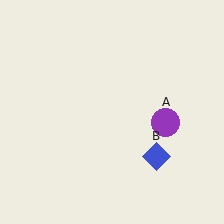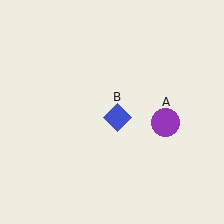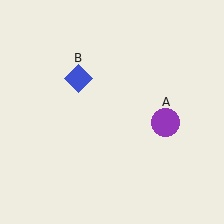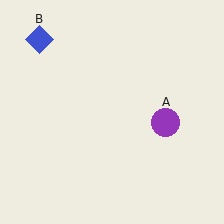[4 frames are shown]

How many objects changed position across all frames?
1 object changed position: blue diamond (object B).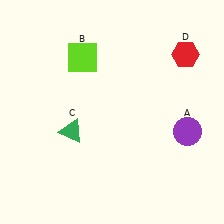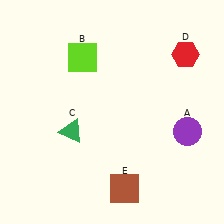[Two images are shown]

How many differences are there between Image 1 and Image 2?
There is 1 difference between the two images.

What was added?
A brown square (E) was added in Image 2.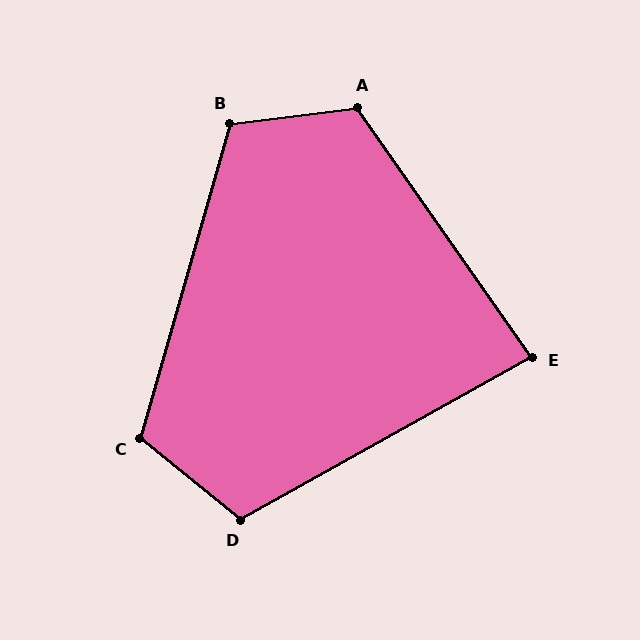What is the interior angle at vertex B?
Approximately 113 degrees (obtuse).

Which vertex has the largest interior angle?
A, at approximately 118 degrees.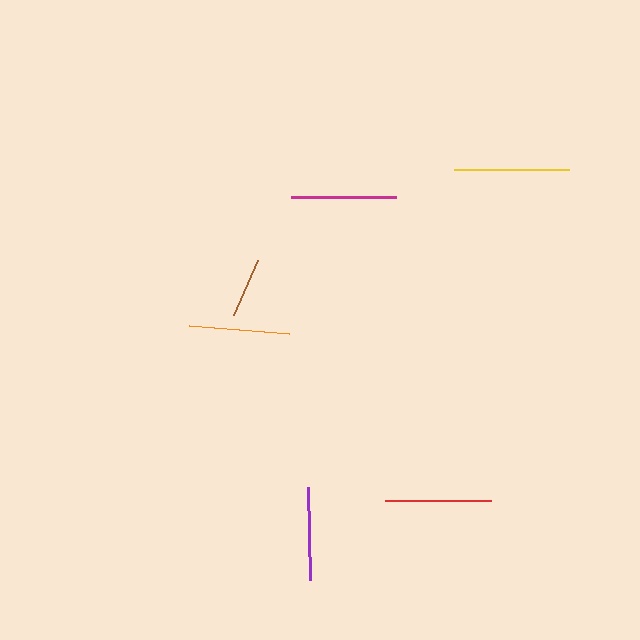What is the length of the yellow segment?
The yellow segment is approximately 115 pixels long.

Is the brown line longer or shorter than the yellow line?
The yellow line is longer than the brown line.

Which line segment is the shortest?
The brown line is the shortest at approximately 60 pixels.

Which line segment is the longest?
The yellow line is the longest at approximately 115 pixels.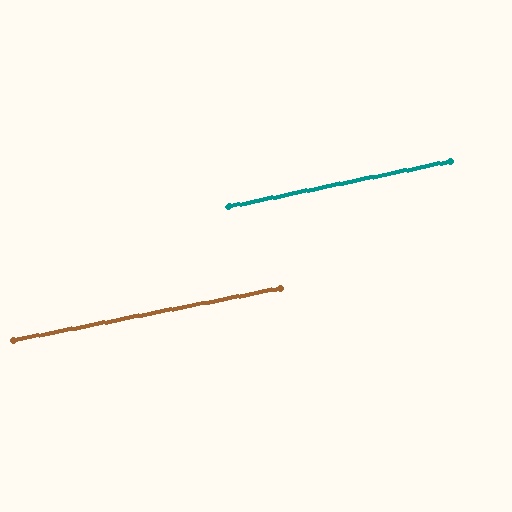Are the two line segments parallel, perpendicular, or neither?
Parallel — their directions differ by only 0.6°.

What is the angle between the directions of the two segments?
Approximately 1 degree.